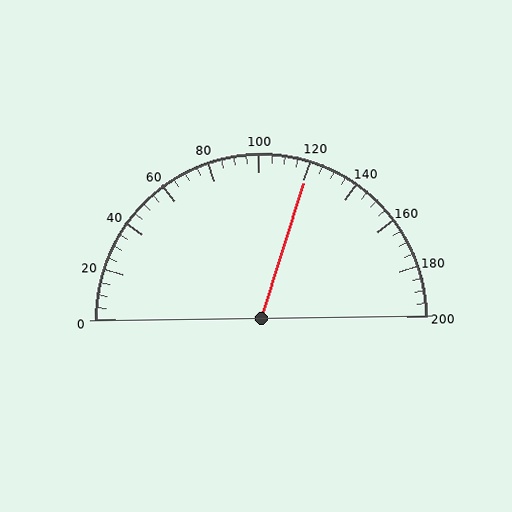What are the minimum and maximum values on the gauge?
The gauge ranges from 0 to 200.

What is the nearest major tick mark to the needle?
The nearest major tick mark is 120.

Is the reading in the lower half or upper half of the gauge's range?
The reading is in the upper half of the range (0 to 200).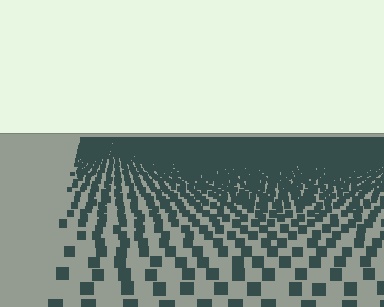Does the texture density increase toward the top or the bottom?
Density increases toward the top.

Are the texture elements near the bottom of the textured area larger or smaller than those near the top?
Larger. Near the bottom, elements are closer to the viewer and appear at a bigger on-screen size.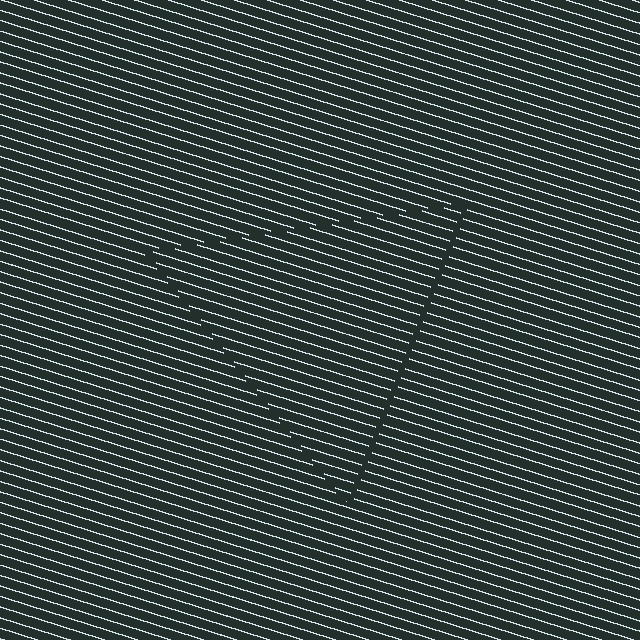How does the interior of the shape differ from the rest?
The interior of the shape contains the same grating, shifted by half a period — the contour is defined by the phase discontinuity where line-ends from the inner and outer gratings abut.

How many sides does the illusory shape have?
3 sides — the line-ends trace a triangle.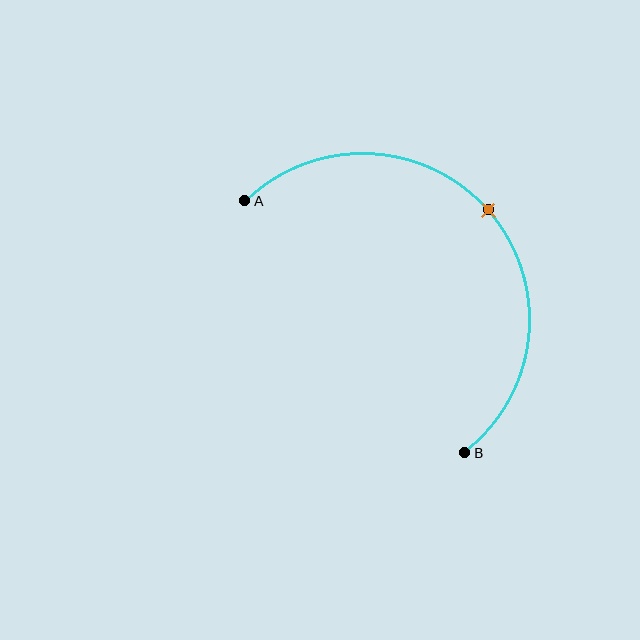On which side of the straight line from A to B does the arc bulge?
The arc bulges above and to the right of the straight line connecting A and B.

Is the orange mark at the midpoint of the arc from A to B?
Yes. The orange mark lies on the arc at equal arc-length from both A and B — it is the arc midpoint.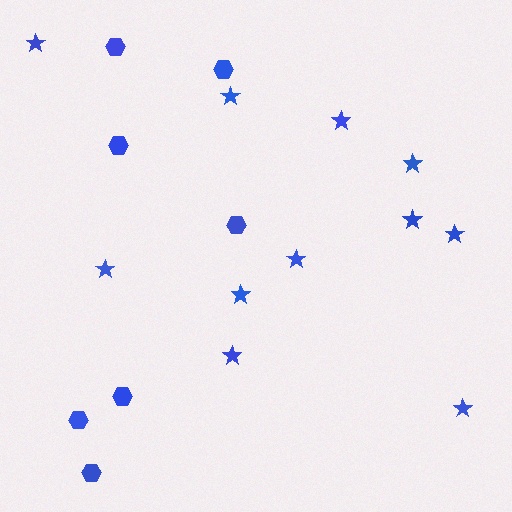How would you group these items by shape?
There are 2 groups: one group of hexagons (7) and one group of stars (11).